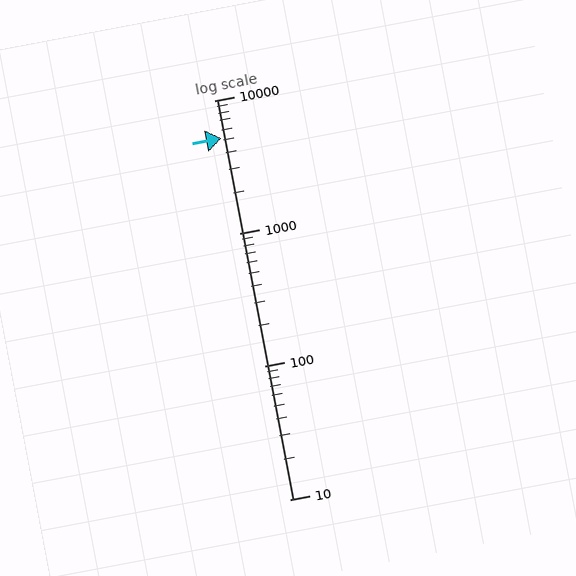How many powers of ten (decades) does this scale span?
The scale spans 3 decades, from 10 to 10000.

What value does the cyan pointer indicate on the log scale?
The pointer indicates approximately 5200.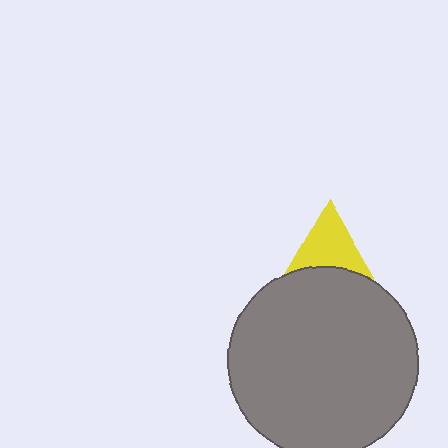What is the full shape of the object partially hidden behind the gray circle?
The partially hidden object is a yellow triangle.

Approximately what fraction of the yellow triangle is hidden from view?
Roughly 45% of the yellow triangle is hidden behind the gray circle.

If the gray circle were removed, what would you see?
You would see the complete yellow triangle.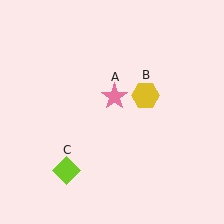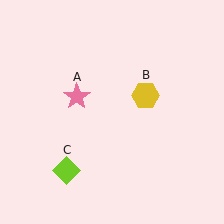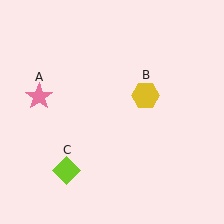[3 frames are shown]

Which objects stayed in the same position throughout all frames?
Yellow hexagon (object B) and lime diamond (object C) remained stationary.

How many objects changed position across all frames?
1 object changed position: pink star (object A).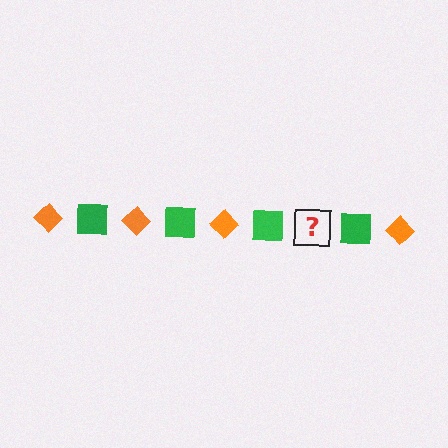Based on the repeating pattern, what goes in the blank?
The blank should be an orange diamond.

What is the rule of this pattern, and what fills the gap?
The rule is that the pattern alternates between orange diamond and green square. The gap should be filled with an orange diamond.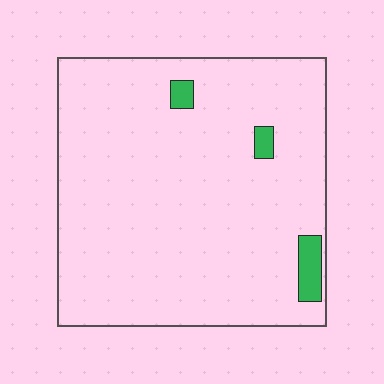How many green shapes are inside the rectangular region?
3.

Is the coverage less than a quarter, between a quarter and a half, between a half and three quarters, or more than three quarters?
Less than a quarter.